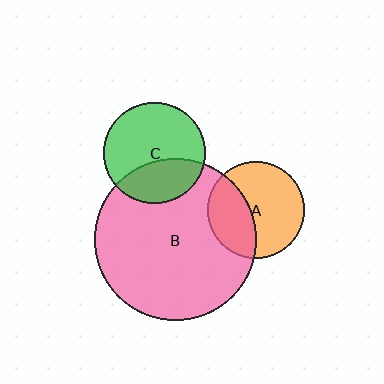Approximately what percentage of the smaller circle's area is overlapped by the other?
Approximately 35%.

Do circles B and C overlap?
Yes.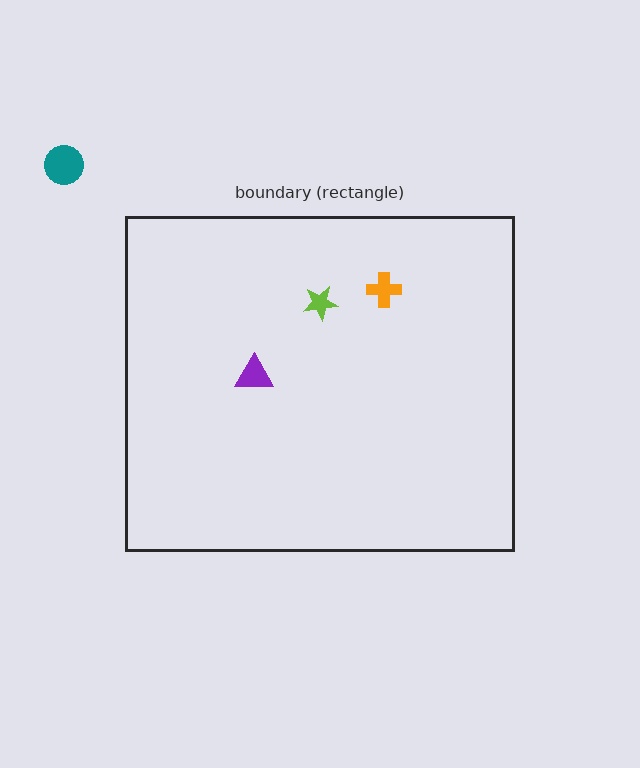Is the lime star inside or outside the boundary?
Inside.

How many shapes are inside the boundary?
3 inside, 1 outside.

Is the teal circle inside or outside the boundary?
Outside.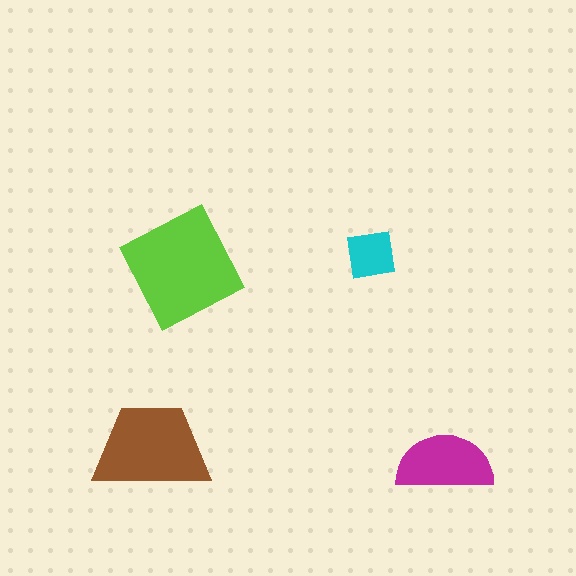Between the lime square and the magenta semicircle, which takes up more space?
The lime square.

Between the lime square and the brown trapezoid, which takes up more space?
The lime square.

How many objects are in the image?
There are 4 objects in the image.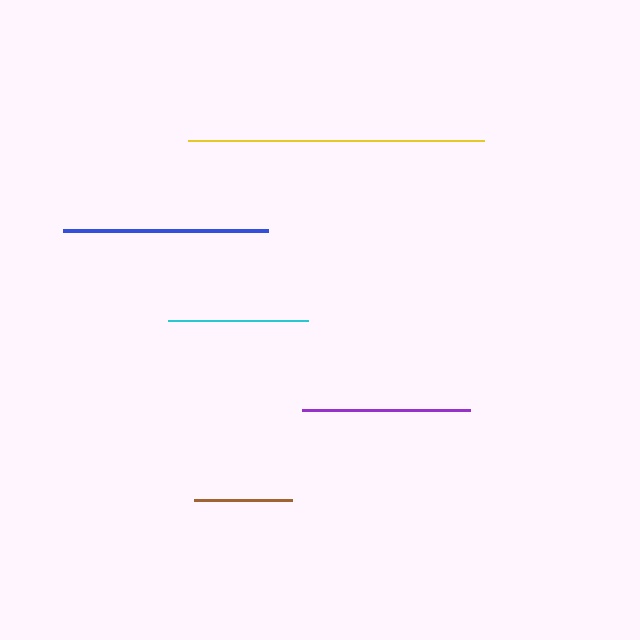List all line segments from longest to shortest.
From longest to shortest: yellow, blue, purple, cyan, brown.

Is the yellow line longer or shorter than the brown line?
The yellow line is longer than the brown line.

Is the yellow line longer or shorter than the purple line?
The yellow line is longer than the purple line.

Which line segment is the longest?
The yellow line is the longest at approximately 296 pixels.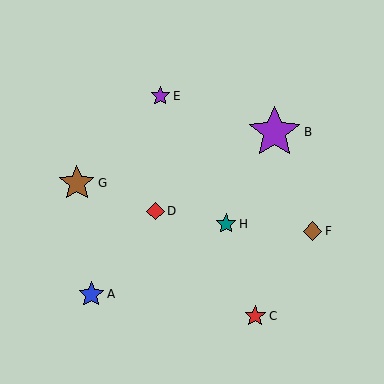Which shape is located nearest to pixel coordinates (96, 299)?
The blue star (labeled A) at (91, 294) is nearest to that location.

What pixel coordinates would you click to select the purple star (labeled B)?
Click at (275, 132) to select the purple star B.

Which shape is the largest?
The purple star (labeled B) is the largest.